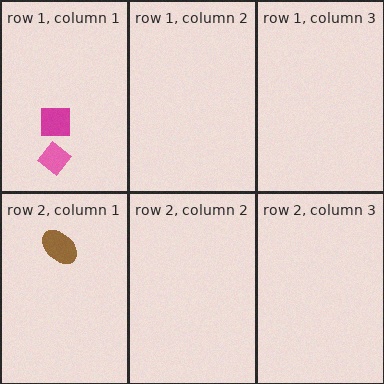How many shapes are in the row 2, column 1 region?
1.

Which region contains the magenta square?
The row 1, column 1 region.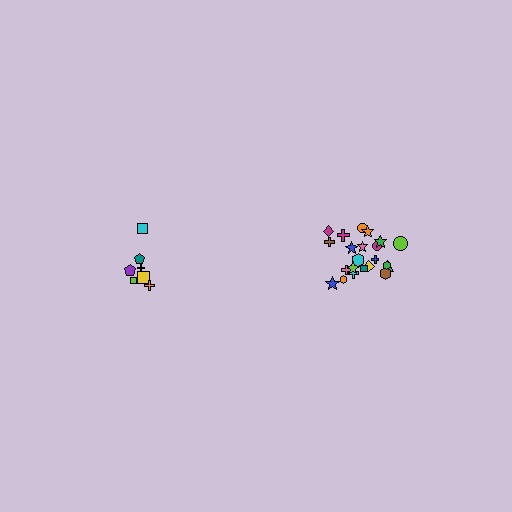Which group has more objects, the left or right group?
The right group.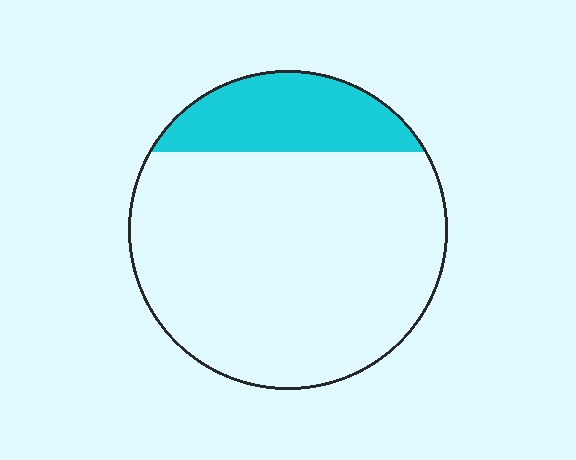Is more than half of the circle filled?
No.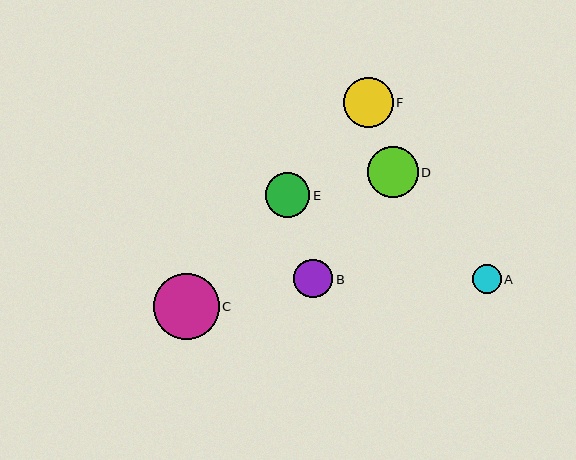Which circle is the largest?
Circle C is the largest with a size of approximately 66 pixels.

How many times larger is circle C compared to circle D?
Circle C is approximately 1.3 times the size of circle D.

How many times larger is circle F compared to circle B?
Circle F is approximately 1.3 times the size of circle B.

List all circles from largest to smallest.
From largest to smallest: C, D, F, E, B, A.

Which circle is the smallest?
Circle A is the smallest with a size of approximately 29 pixels.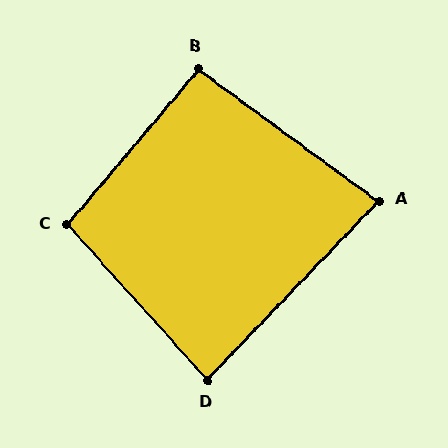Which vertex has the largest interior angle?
C, at approximately 98 degrees.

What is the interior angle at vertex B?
Approximately 94 degrees (approximately right).